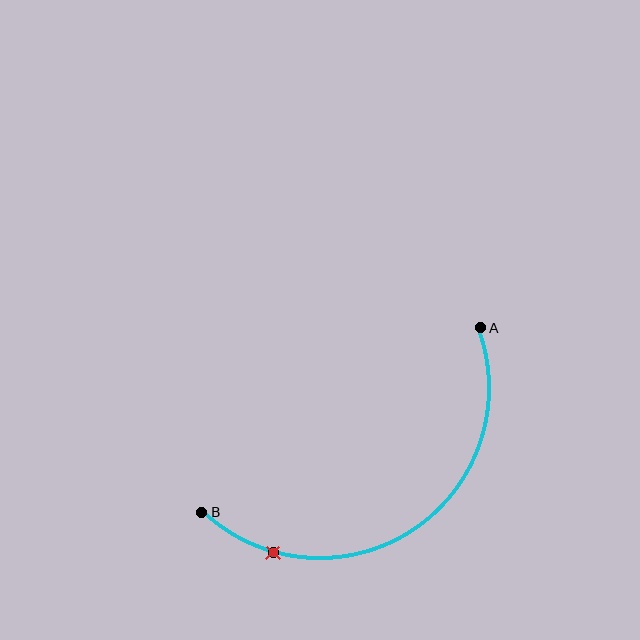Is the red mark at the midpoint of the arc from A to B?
No. The red mark lies on the arc but is closer to endpoint B. The arc midpoint would be at the point on the curve equidistant along the arc from both A and B.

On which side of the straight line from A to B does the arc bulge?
The arc bulges below the straight line connecting A and B.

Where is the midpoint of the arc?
The arc midpoint is the point on the curve farthest from the straight line joining A and B. It sits below that line.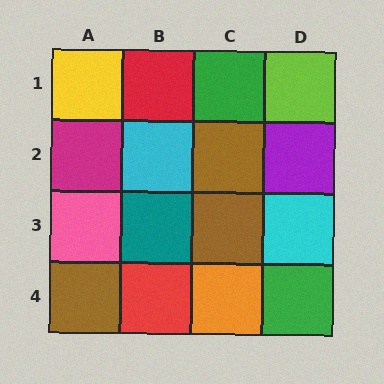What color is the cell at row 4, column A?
Brown.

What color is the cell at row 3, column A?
Pink.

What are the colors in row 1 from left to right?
Yellow, red, green, lime.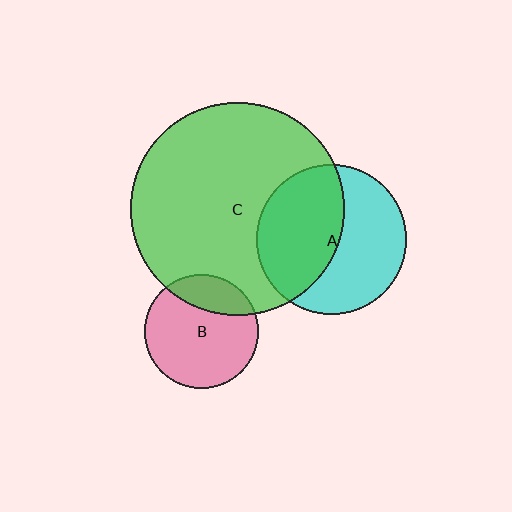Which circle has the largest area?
Circle C (green).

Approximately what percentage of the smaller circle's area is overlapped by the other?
Approximately 50%.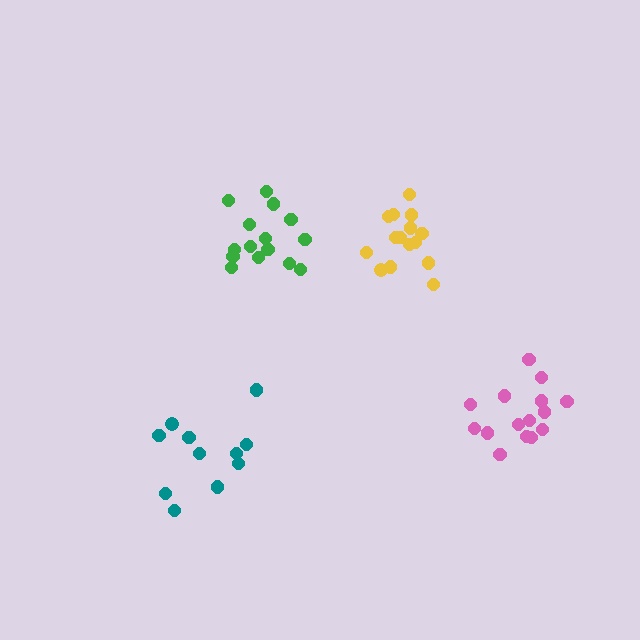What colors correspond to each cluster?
The clusters are colored: yellow, teal, green, pink.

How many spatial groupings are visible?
There are 4 spatial groupings.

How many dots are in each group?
Group 1: 15 dots, Group 2: 11 dots, Group 3: 15 dots, Group 4: 15 dots (56 total).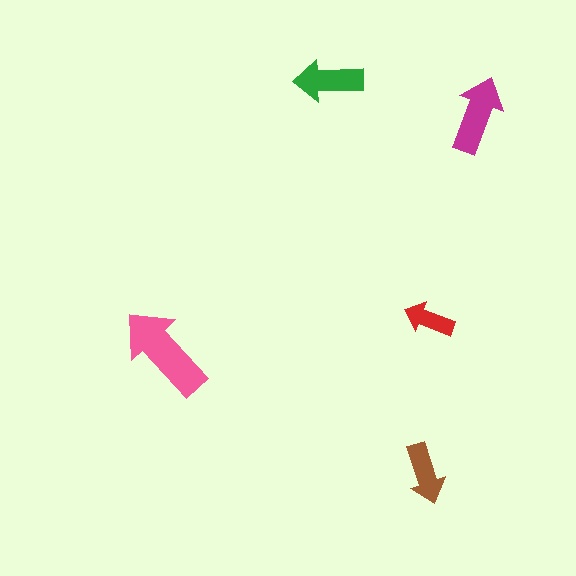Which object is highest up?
The green arrow is topmost.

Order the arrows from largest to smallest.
the pink one, the magenta one, the green one, the brown one, the red one.